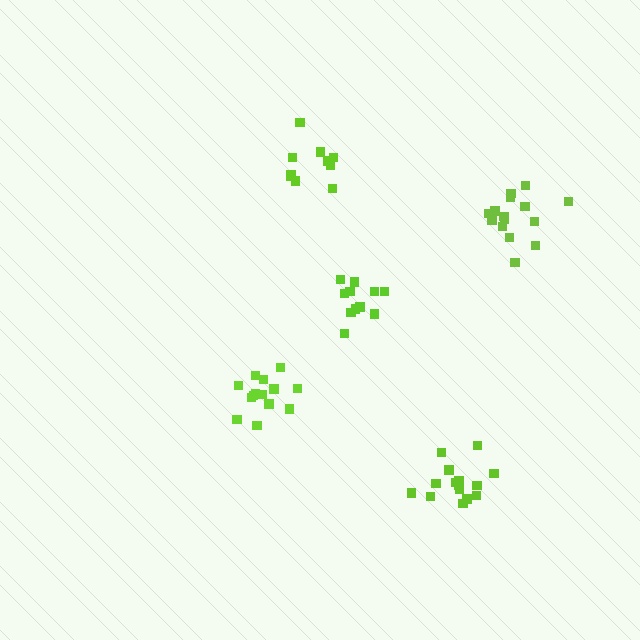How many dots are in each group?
Group 1: 11 dots, Group 2: 10 dots, Group 3: 15 dots, Group 4: 14 dots, Group 5: 15 dots (65 total).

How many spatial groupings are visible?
There are 5 spatial groupings.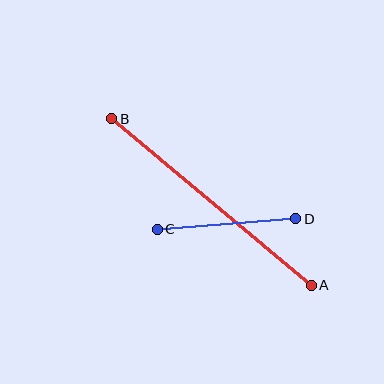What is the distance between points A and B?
The distance is approximately 260 pixels.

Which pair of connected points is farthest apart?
Points A and B are farthest apart.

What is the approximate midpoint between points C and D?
The midpoint is at approximately (226, 224) pixels.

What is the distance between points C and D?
The distance is approximately 139 pixels.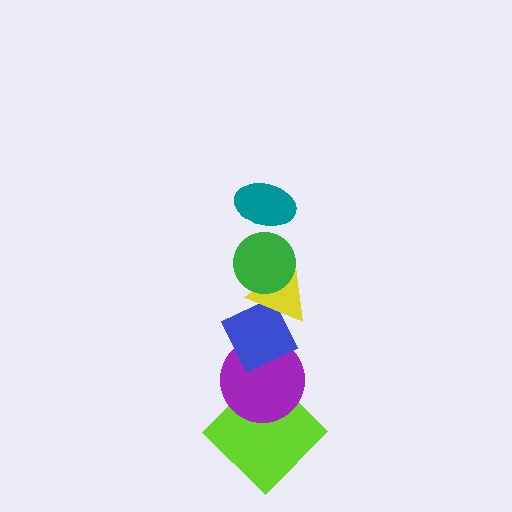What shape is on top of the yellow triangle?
The green circle is on top of the yellow triangle.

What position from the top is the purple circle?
The purple circle is 5th from the top.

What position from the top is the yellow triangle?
The yellow triangle is 3rd from the top.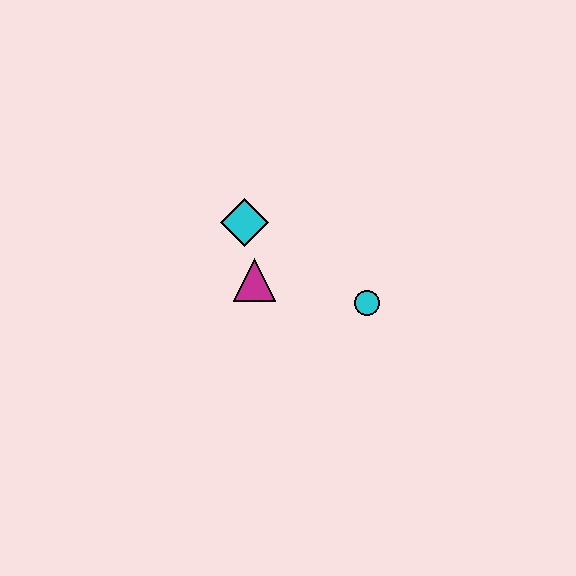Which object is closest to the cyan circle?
The magenta triangle is closest to the cyan circle.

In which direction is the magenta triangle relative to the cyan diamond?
The magenta triangle is below the cyan diamond.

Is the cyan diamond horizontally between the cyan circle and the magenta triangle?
No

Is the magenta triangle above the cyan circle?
Yes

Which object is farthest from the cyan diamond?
The cyan circle is farthest from the cyan diamond.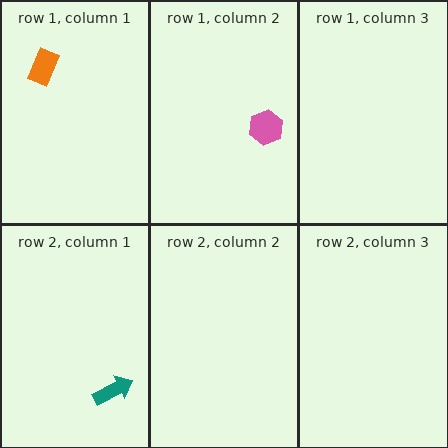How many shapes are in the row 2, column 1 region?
1.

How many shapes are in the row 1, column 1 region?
1.